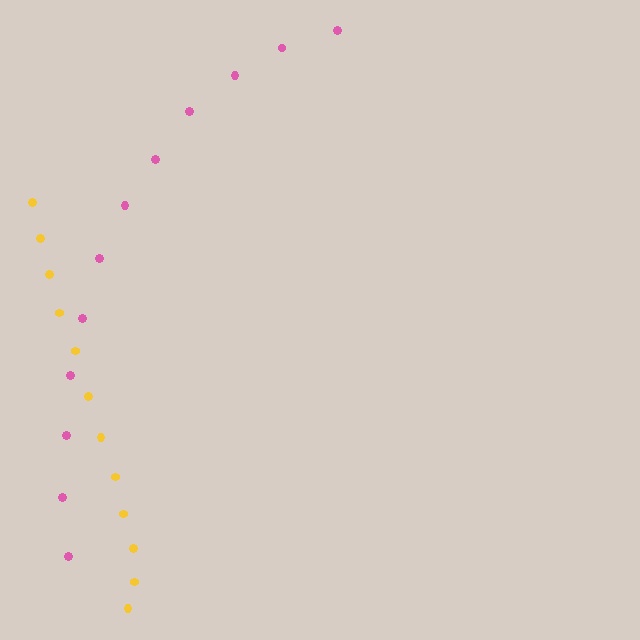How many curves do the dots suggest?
There are 2 distinct paths.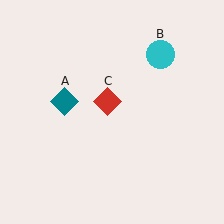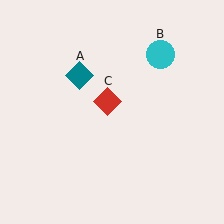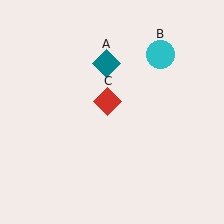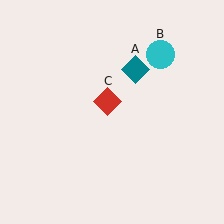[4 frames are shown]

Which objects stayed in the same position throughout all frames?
Cyan circle (object B) and red diamond (object C) remained stationary.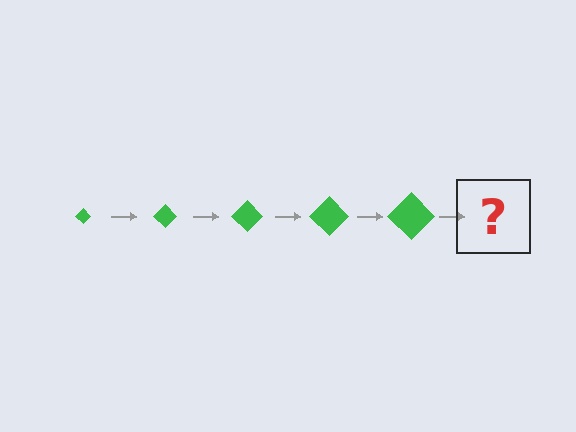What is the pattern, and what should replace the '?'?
The pattern is that the diamond gets progressively larger each step. The '?' should be a green diamond, larger than the previous one.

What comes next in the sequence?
The next element should be a green diamond, larger than the previous one.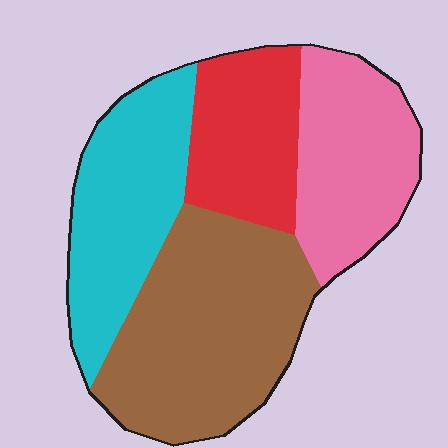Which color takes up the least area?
Red, at roughly 20%.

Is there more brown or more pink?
Brown.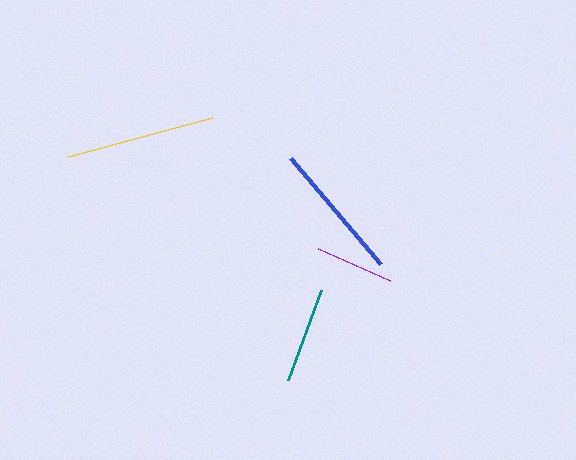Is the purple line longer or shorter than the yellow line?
The yellow line is longer than the purple line.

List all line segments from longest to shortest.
From longest to shortest: yellow, blue, teal, purple.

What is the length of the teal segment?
The teal segment is approximately 96 pixels long.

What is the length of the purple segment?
The purple segment is approximately 78 pixels long.